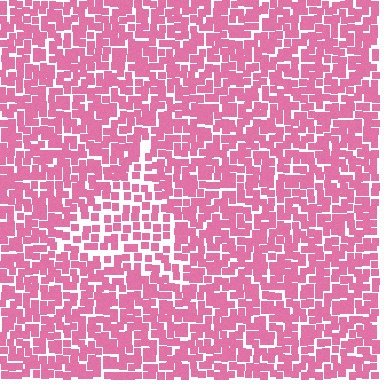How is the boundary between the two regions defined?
The boundary is defined by a change in element density (approximately 1.6x ratio). All elements are the same color, size, and shape.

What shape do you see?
I see a triangle.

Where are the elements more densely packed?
The elements are more densely packed outside the triangle boundary.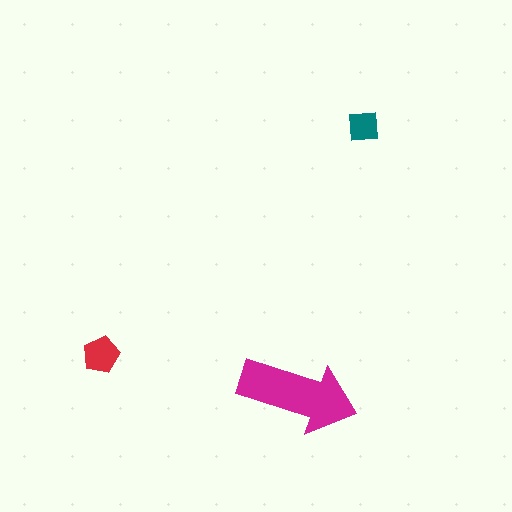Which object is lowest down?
The magenta arrow is bottommost.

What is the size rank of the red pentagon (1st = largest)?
2nd.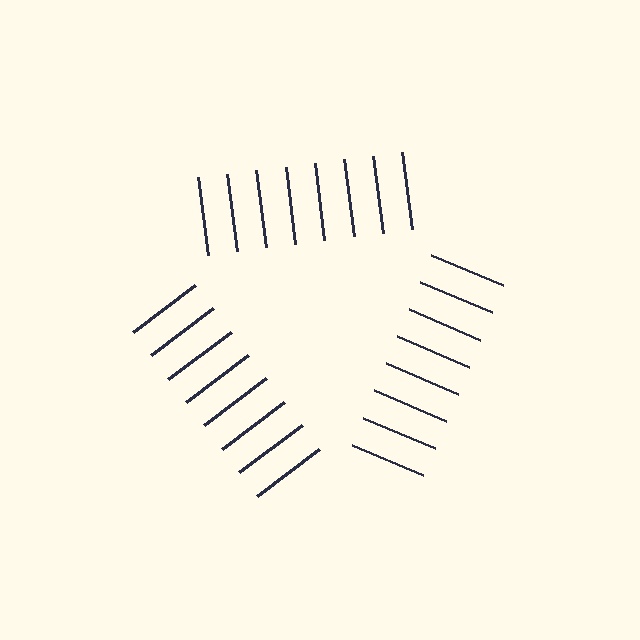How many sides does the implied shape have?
3 sides — the line-ends trace a triangle.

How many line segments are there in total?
24 — 8 along each of the 3 edges.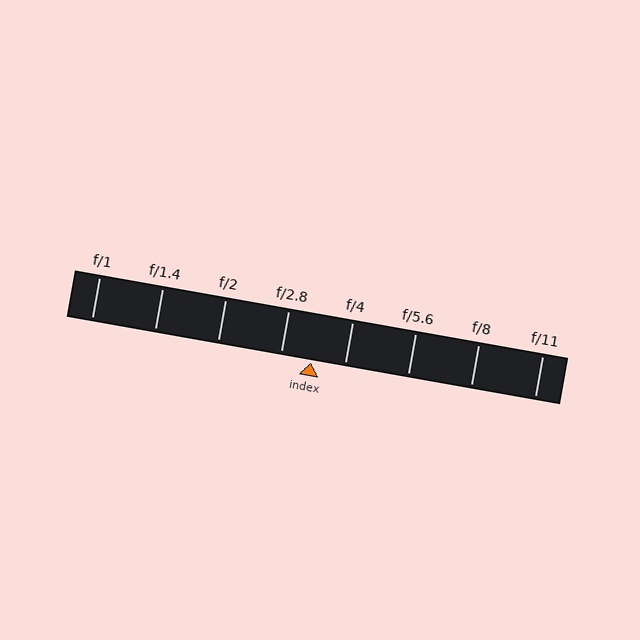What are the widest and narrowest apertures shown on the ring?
The widest aperture shown is f/1 and the narrowest is f/11.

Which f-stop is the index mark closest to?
The index mark is closest to f/2.8.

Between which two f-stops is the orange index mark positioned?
The index mark is between f/2.8 and f/4.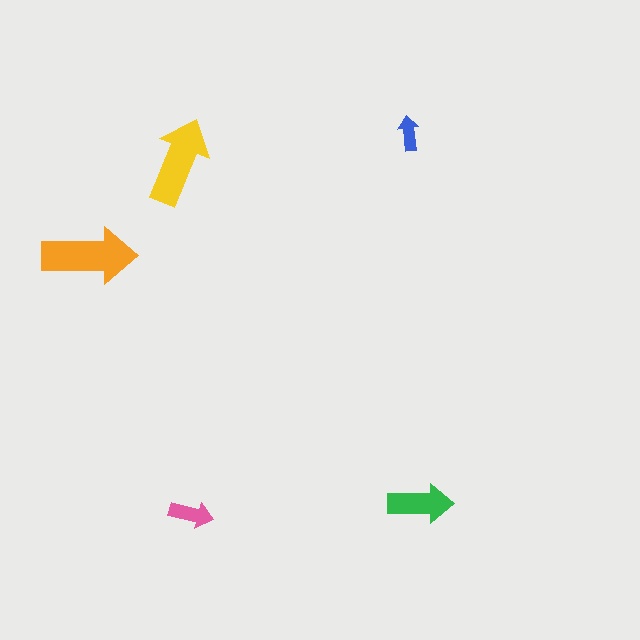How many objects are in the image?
There are 5 objects in the image.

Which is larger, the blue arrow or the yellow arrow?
The yellow one.